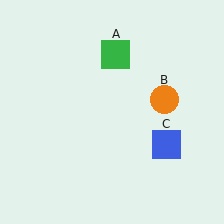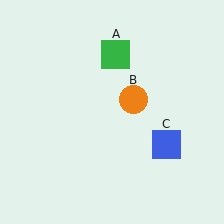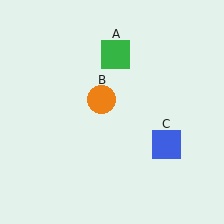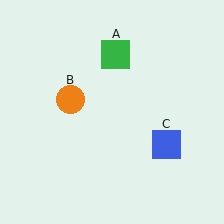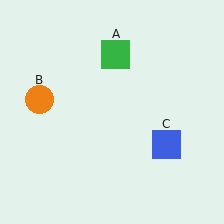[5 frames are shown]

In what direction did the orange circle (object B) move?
The orange circle (object B) moved left.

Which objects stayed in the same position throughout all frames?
Green square (object A) and blue square (object C) remained stationary.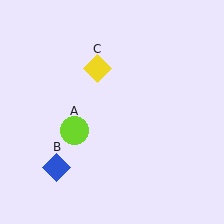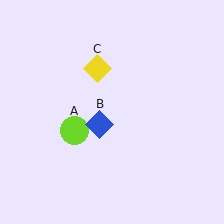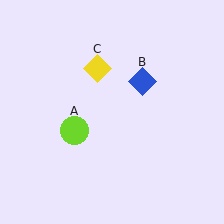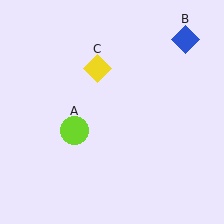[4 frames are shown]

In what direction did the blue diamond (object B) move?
The blue diamond (object B) moved up and to the right.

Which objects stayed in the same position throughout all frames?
Lime circle (object A) and yellow diamond (object C) remained stationary.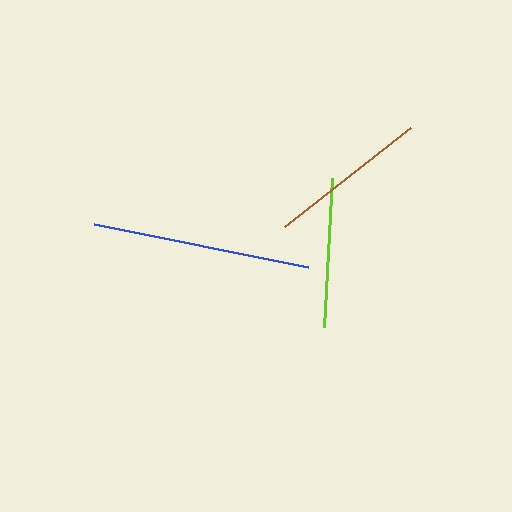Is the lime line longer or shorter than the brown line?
The brown line is longer than the lime line.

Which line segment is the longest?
The blue line is the longest at approximately 219 pixels.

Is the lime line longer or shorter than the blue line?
The blue line is longer than the lime line.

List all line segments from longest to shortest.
From longest to shortest: blue, brown, lime.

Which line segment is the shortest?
The lime line is the shortest at approximately 150 pixels.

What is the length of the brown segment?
The brown segment is approximately 161 pixels long.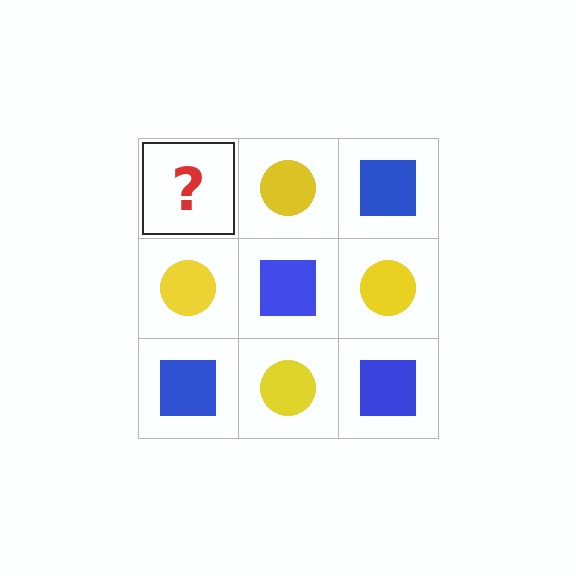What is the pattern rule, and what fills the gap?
The rule is that it alternates blue square and yellow circle in a checkerboard pattern. The gap should be filled with a blue square.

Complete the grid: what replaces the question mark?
The question mark should be replaced with a blue square.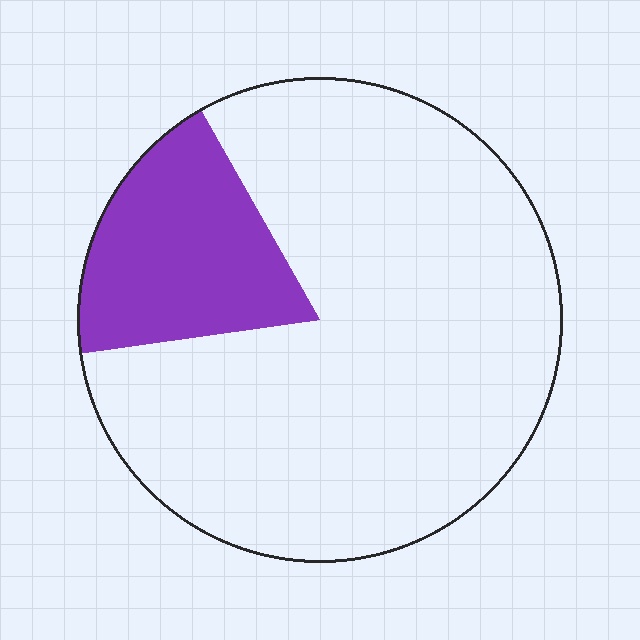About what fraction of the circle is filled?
About one fifth (1/5).